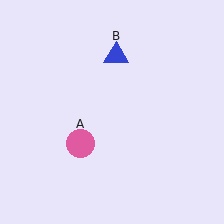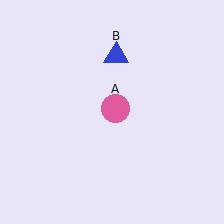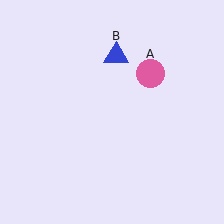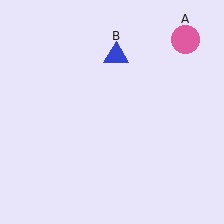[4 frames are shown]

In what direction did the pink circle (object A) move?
The pink circle (object A) moved up and to the right.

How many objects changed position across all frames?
1 object changed position: pink circle (object A).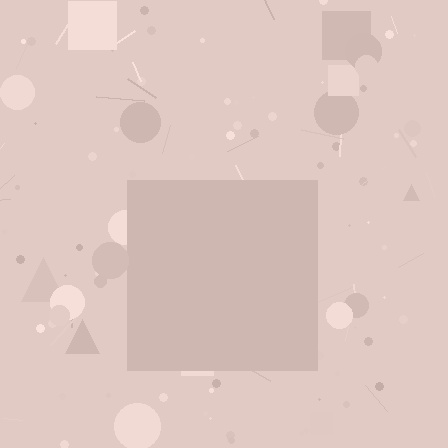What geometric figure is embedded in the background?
A square is embedded in the background.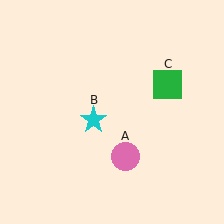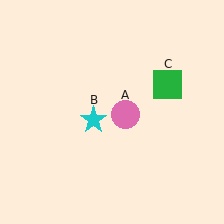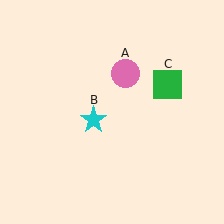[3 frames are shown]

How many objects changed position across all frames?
1 object changed position: pink circle (object A).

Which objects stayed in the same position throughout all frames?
Cyan star (object B) and green square (object C) remained stationary.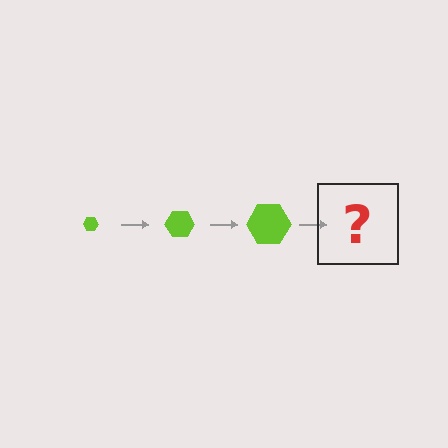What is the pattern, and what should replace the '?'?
The pattern is that the hexagon gets progressively larger each step. The '?' should be a lime hexagon, larger than the previous one.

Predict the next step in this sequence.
The next step is a lime hexagon, larger than the previous one.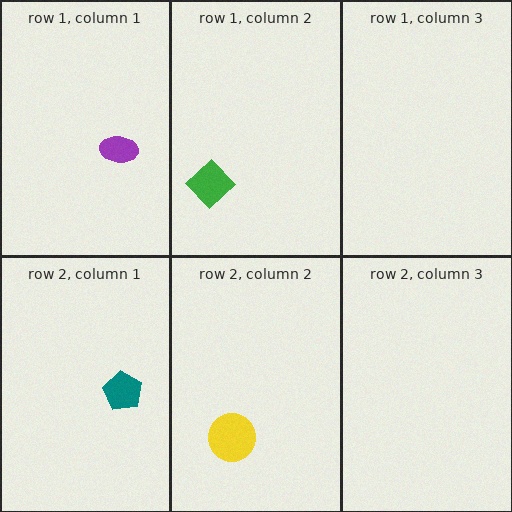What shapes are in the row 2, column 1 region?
The teal pentagon.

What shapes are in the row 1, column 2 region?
The green diamond.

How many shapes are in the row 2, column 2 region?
1.